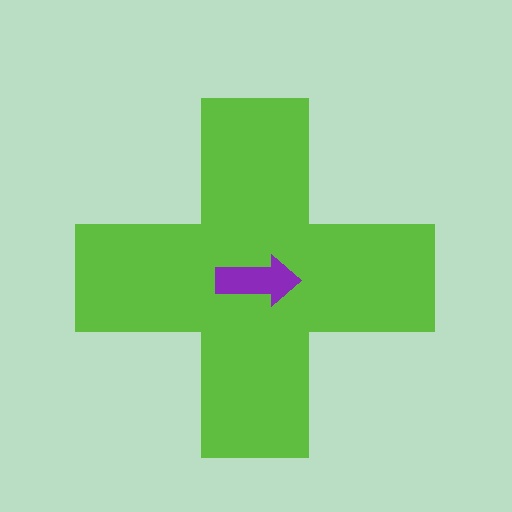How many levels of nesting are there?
2.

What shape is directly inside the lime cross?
The purple arrow.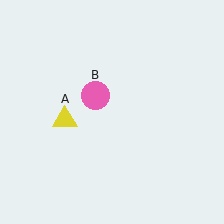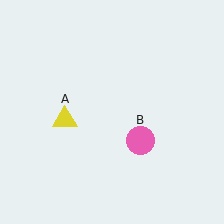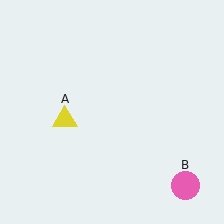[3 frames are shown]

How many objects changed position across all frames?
1 object changed position: pink circle (object B).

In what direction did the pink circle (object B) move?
The pink circle (object B) moved down and to the right.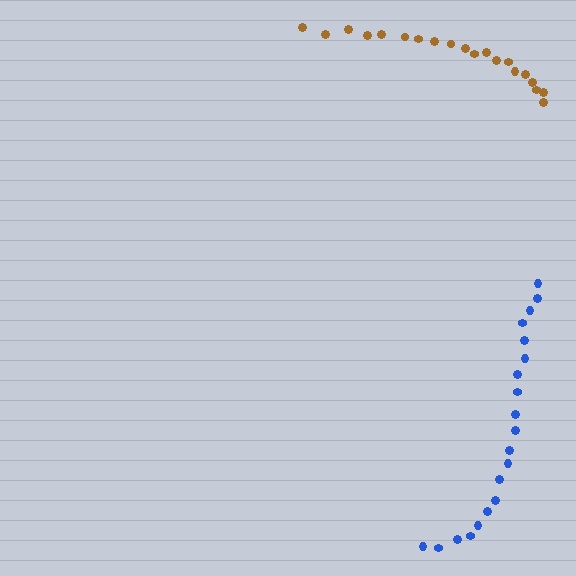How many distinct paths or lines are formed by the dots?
There are 2 distinct paths.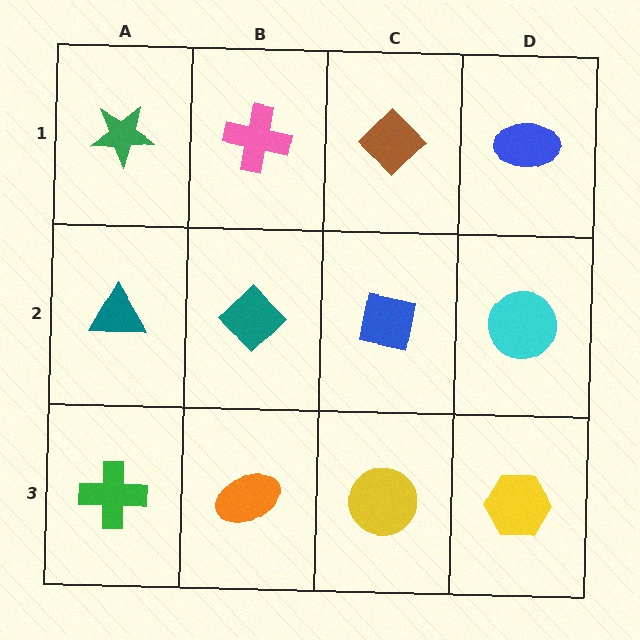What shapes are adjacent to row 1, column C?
A blue square (row 2, column C), a pink cross (row 1, column B), a blue ellipse (row 1, column D).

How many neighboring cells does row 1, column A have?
2.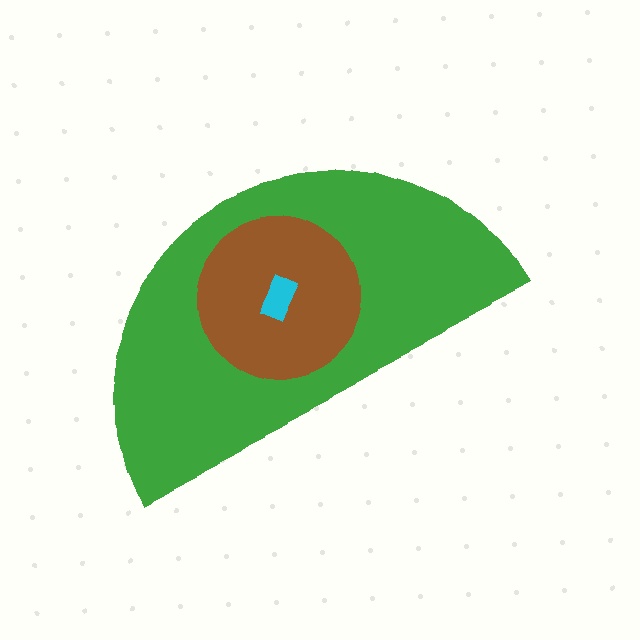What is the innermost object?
The cyan rectangle.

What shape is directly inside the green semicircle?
The brown circle.